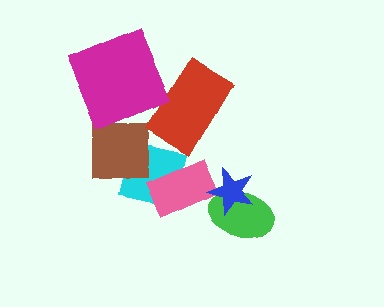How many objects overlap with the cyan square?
2 objects overlap with the cyan square.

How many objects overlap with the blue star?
2 objects overlap with the blue star.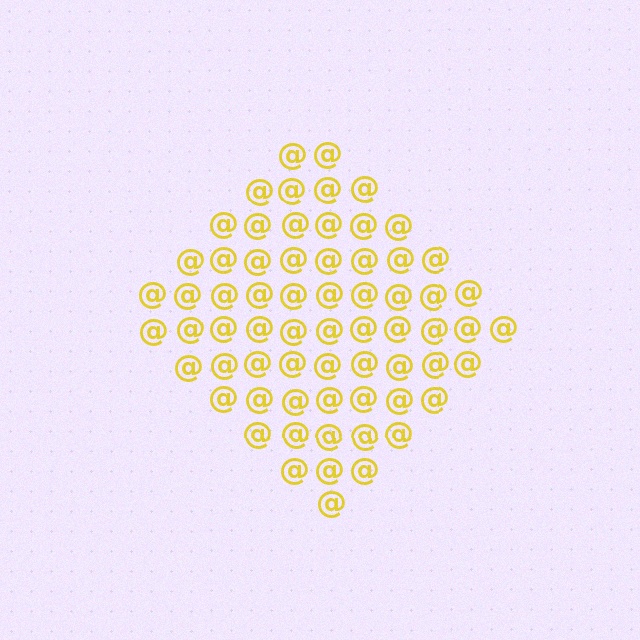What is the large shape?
The large shape is a diamond.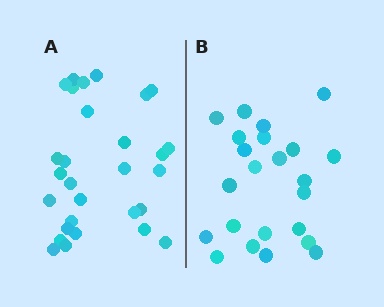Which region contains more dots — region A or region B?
Region A (the left region) has more dots.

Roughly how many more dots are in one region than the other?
Region A has about 6 more dots than region B.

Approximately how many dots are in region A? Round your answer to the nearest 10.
About 30 dots. (The exact count is 29, which rounds to 30.)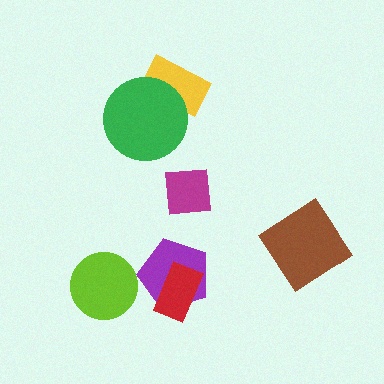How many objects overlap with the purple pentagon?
1 object overlaps with the purple pentagon.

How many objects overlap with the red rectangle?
1 object overlaps with the red rectangle.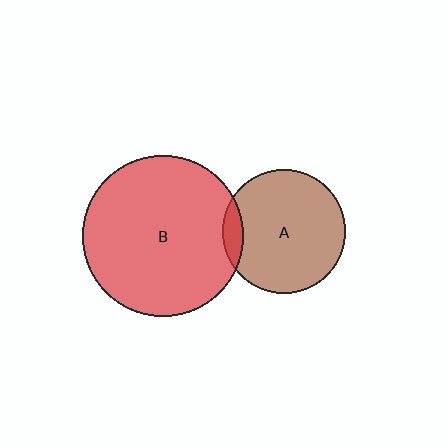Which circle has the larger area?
Circle B (red).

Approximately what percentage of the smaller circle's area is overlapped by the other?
Approximately 10%.